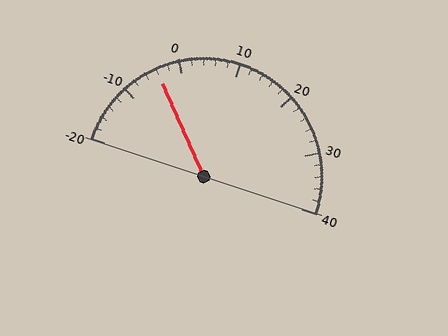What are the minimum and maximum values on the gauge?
The gauge ranges from -20 to 40.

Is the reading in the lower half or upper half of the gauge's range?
The reading is in the lower half of the range (-20 to 40).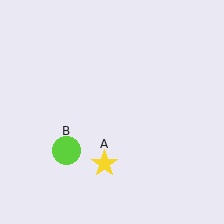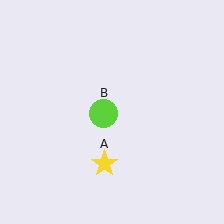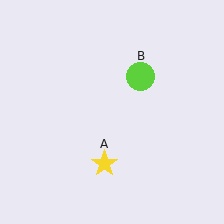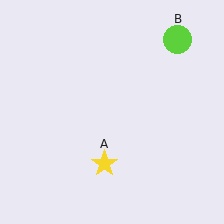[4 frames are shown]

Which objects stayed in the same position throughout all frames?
Yellow star (object A) remained stationary.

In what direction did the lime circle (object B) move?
The lime circle (object B) moved up and to the right.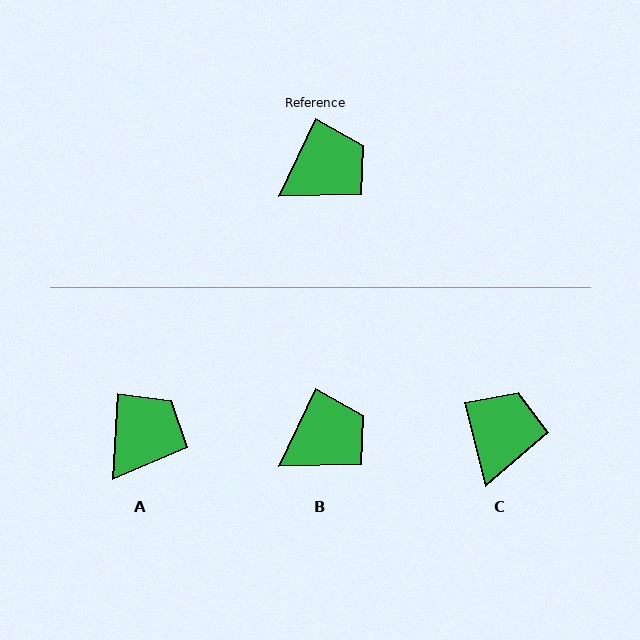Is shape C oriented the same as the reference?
No, it is off by about 40 degrees.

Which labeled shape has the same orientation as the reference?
B.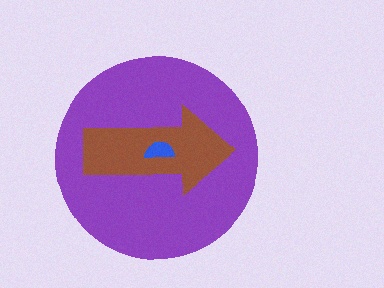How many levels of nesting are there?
3.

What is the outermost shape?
The purple circle.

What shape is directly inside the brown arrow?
The blue semicircle.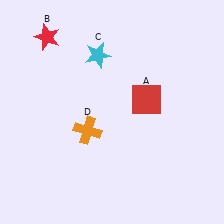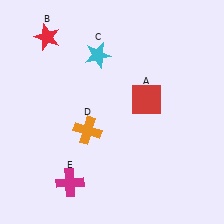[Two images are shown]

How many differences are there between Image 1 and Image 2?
There is 1 difference between the two images.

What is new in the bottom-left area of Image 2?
A magenta cross (E) was added in the bottom-left area of Image 2.